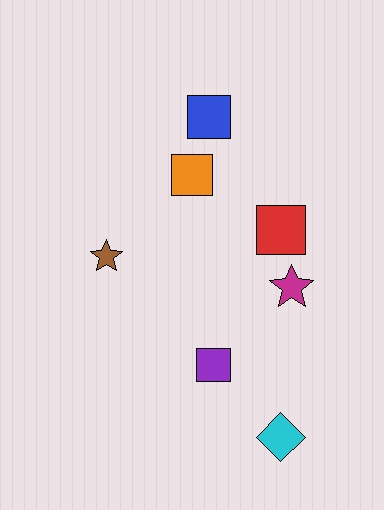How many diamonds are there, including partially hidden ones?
There is 1 diamond.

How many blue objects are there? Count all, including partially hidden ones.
There is 1 blue object.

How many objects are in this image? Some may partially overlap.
There are 7 objects.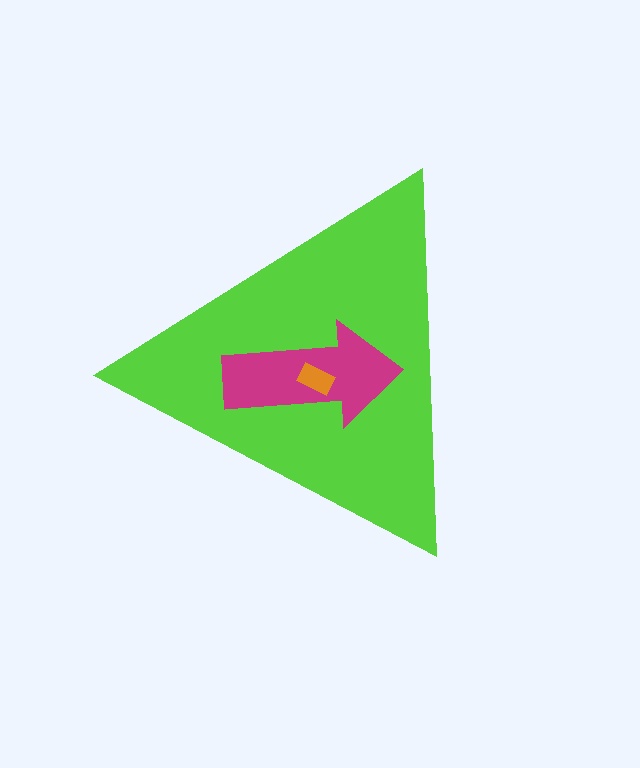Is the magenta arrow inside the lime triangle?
Yes.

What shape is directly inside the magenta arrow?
The orange rectangle.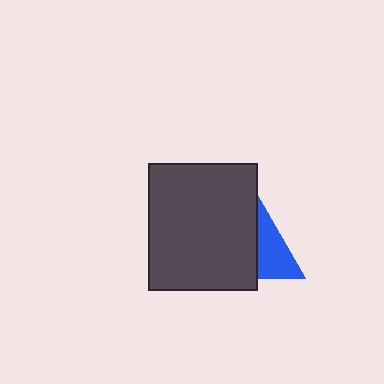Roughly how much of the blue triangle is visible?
A small part of it is visible (roughly 41%).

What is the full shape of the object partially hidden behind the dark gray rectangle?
The partially hidden object is a blue triangle.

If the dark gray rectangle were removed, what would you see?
You would see the complete blue triangle.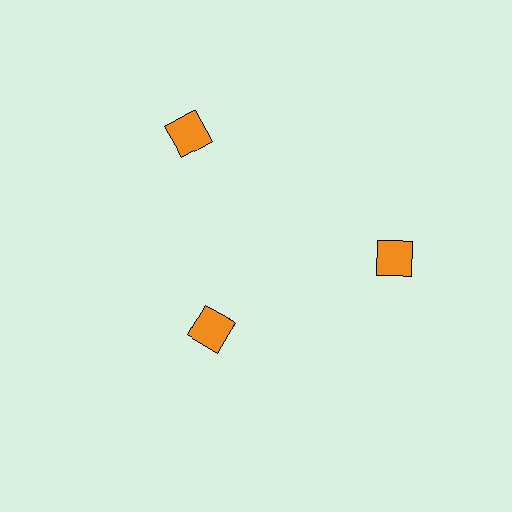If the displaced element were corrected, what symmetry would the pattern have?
It would have 3-fold rotational symmetry — the pattern would map onto itself every 120 degrees.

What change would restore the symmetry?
The symmetry would be restored by moving it outward, back onto the ring so that all 3 diamonds sit at equal angles and equal distance from the center.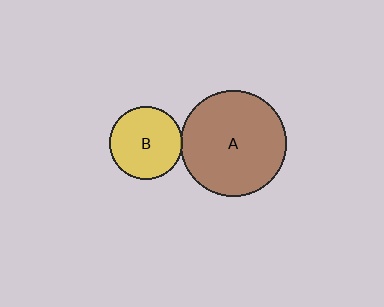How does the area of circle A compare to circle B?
Approximately 2.1 times.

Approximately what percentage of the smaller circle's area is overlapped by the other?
Approximately 5%.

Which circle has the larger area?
Circle A (brown).